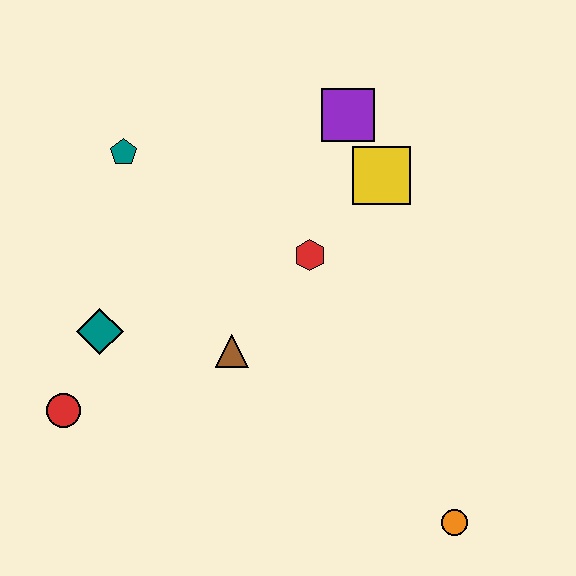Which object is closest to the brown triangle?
The red hexagon is closest to the brown triangle.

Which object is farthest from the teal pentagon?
The orange circle is farthest from the teal pentagon.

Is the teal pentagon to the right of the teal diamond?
Yes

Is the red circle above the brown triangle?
No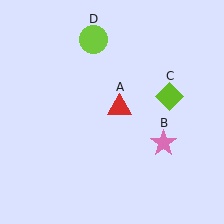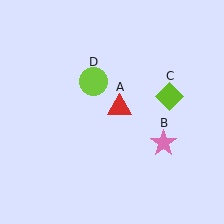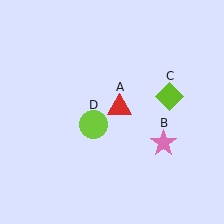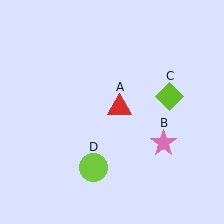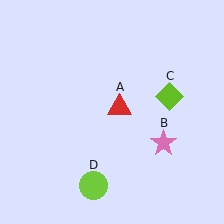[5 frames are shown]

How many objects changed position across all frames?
1 object changed position: lime circle (object D).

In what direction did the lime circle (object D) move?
The lime circle (object D) moved down.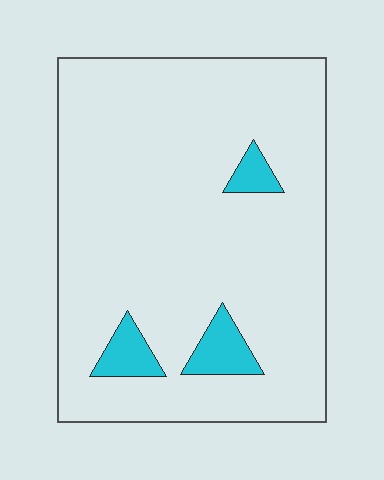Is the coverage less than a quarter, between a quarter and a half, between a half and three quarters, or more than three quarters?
Less than a quarter.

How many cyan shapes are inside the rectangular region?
3.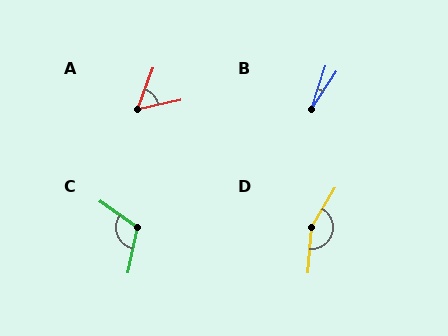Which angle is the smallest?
B, at approximately 16 degrees.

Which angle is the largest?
D, at approximately 154 degrees.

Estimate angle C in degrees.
Approximately 113 degrees.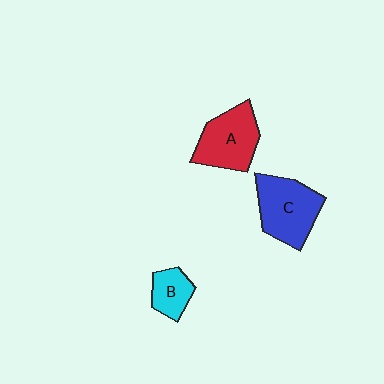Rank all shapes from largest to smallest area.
From largest to smallest: C (blue), A (red), B (cyan).